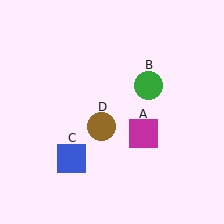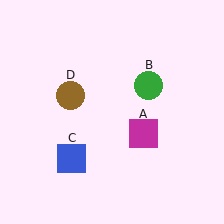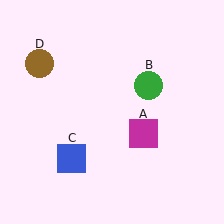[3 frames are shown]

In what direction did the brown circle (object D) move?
The brown circle (object D) moved up and to the left.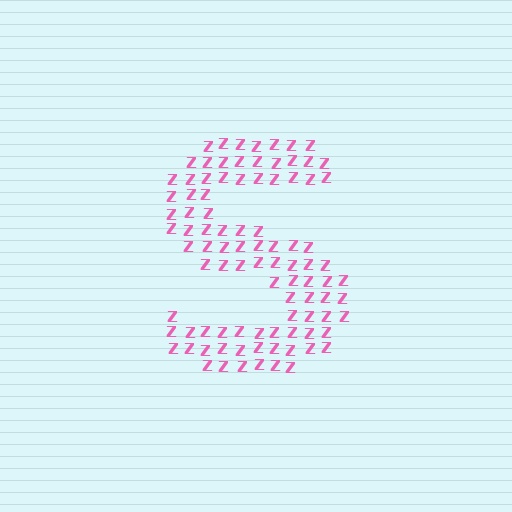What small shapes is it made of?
It is made of small letter Z's.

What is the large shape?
The large shape is the letter S.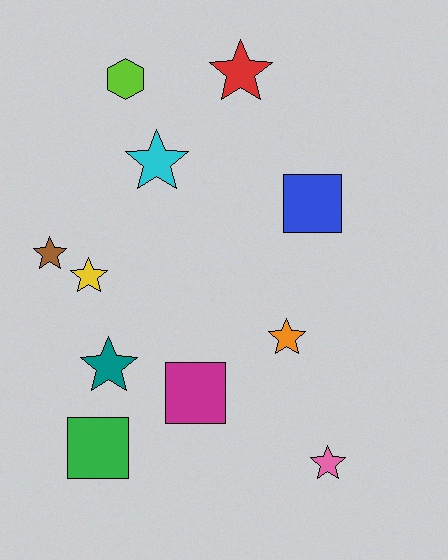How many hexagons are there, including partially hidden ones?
There is 1 hexagon.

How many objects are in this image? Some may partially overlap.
There are 11 objects.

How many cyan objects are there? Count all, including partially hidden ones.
There is 1 cyan object.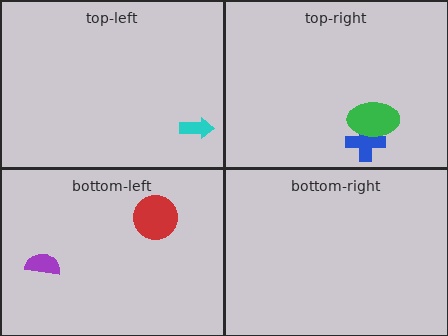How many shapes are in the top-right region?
2.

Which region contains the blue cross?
The top-right region.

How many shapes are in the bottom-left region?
2.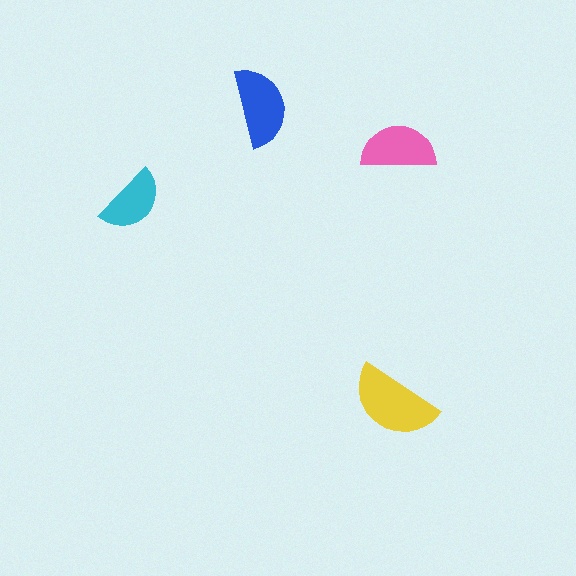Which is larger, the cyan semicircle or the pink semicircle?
The pink one.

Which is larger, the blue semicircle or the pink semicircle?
The blue one.